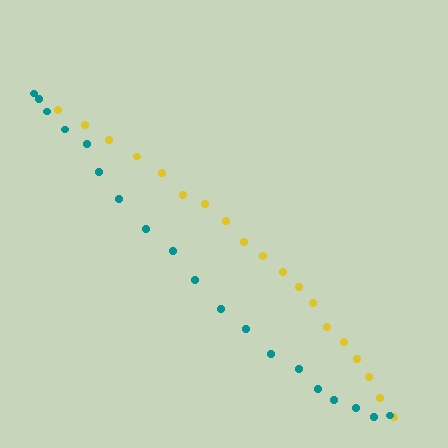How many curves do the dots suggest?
There are 2 distinct paths.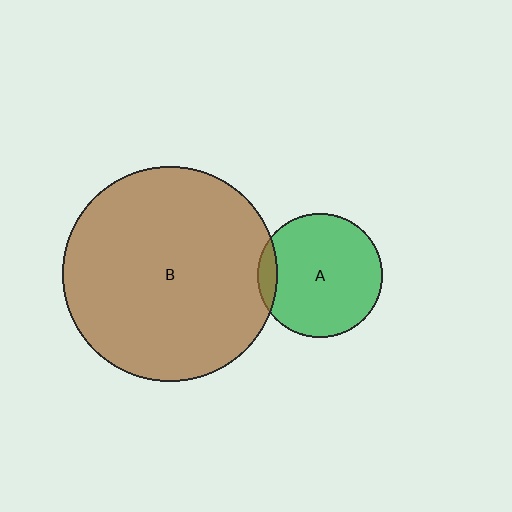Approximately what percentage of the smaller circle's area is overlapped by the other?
Approximately 10%.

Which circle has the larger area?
Circle B (brown).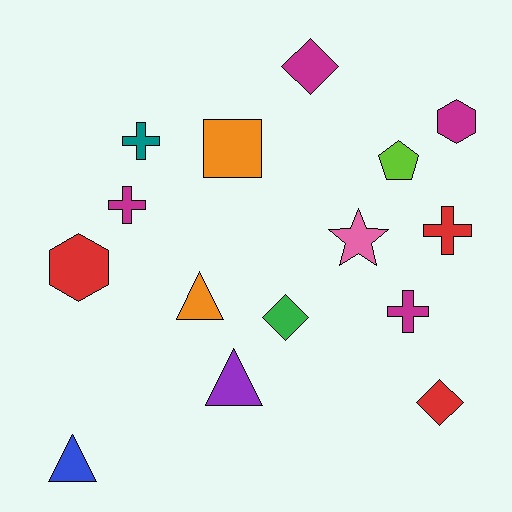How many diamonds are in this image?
There are 3 diamonds.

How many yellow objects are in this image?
There are no yellow objects.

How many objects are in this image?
There are 15 objects.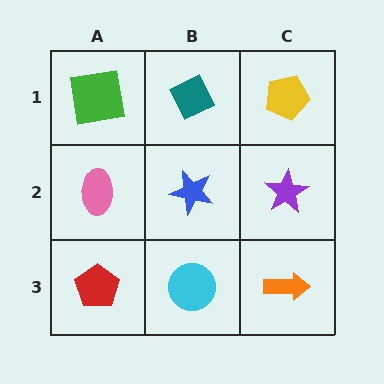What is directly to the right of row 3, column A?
A cyan circle.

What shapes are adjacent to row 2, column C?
A yellow pentagon (row 1, column C), an orange arrow (row 3, column C), a blue star (row 2, column B).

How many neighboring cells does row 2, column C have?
3.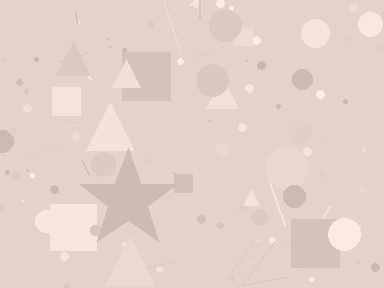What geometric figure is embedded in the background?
A star is embedded in the background.